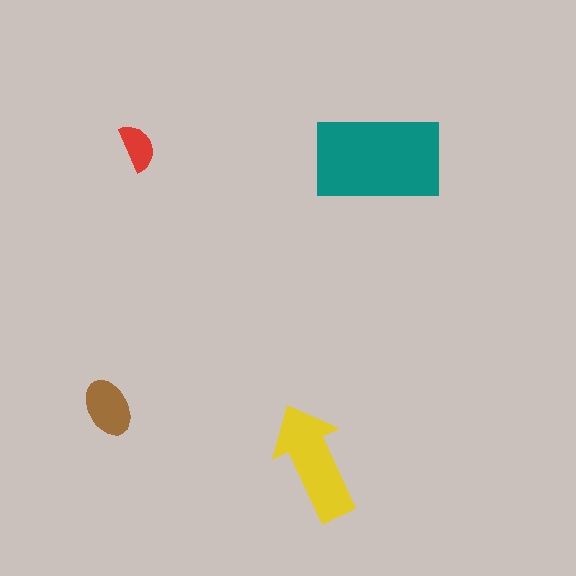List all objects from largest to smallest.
The teal rectangle, the yellow arrow, the brown ellipse, the red semicircle.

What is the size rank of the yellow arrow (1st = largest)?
2nd.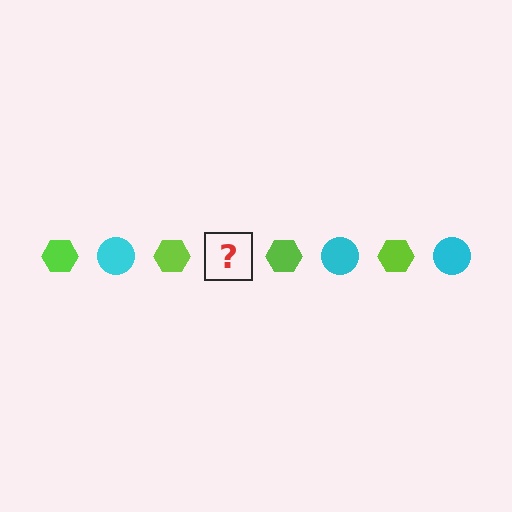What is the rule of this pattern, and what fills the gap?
The rule is that the pattern alternates between lime hexagon and cyan circle. The gap should be filled with a cyan circle.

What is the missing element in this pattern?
The missing element is a cyan circle.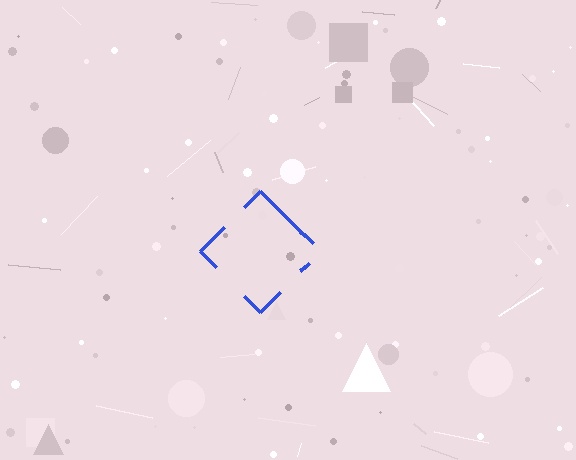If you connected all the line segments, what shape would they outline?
They would outline a diamond.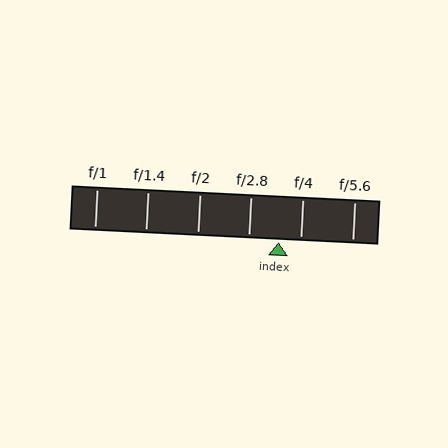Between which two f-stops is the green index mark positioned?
The index mark is between f/2.8 and f/4.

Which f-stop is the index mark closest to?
The index mark is closest to f/4.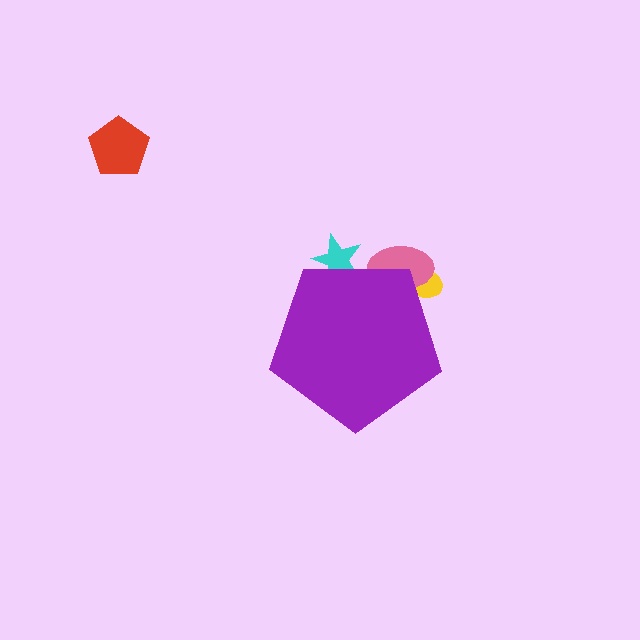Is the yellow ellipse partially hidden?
Yes, the yellow ellipse is partially hidden behind the purple pentagon.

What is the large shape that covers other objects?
A purple pentagon.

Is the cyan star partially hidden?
Yes, the cyan star is partially hidden behind the purple pentagon.